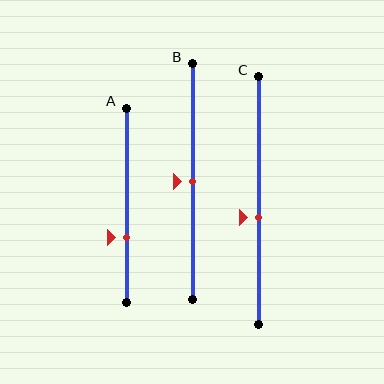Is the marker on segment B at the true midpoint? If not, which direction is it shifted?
Yes, the marker on segment B is at the true midpoint.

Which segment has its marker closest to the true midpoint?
Segment B has its marker closest to the true midpoint.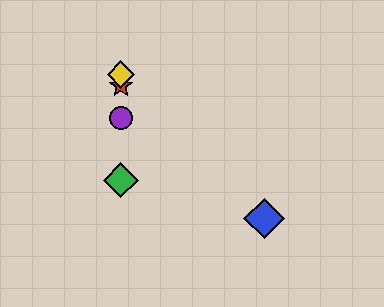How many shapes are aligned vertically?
4 shapes (the red star, the green diamond, the yellow diamond, the purple circle) are aligned vertically.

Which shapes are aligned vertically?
The red star, the green diamond, the yellow diamond, the purple circle are aligned vertically.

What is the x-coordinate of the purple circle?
The purple circle is at x≈121.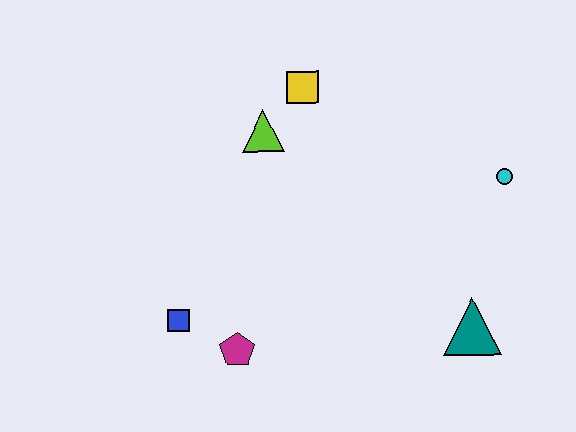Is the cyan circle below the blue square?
No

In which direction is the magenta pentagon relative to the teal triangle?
The magenta pentagon is to the left of the teal triangle.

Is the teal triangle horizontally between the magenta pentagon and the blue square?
No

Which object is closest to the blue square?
The magenta pentagon is closest to the blue square.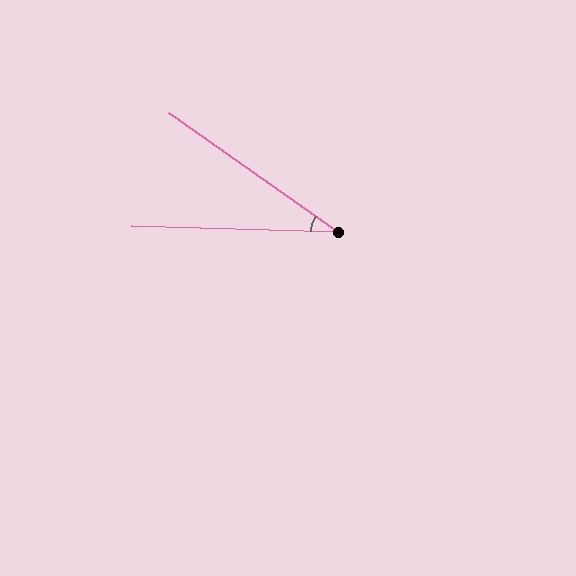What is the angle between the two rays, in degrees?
Approximately 34 degrees.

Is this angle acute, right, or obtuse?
It is acute.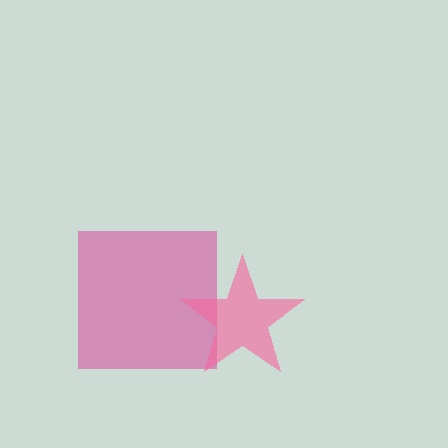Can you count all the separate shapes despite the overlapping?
Yes, there are 2 separate shapes.